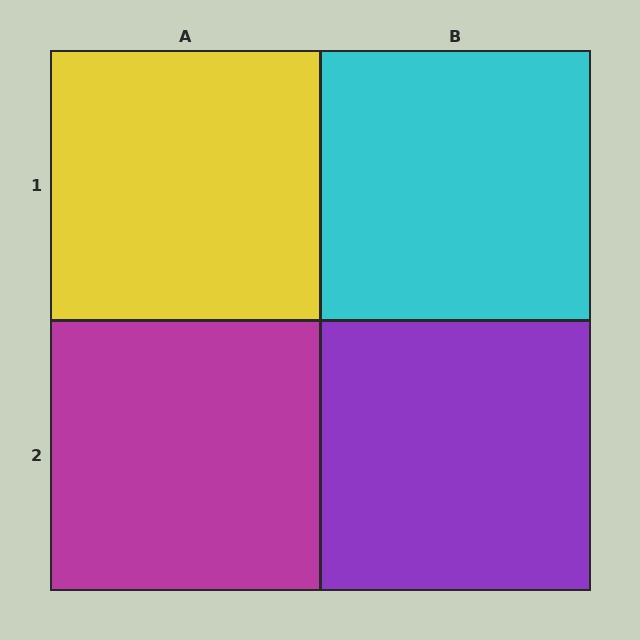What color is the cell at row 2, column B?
Purple.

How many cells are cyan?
1 cell is cyan.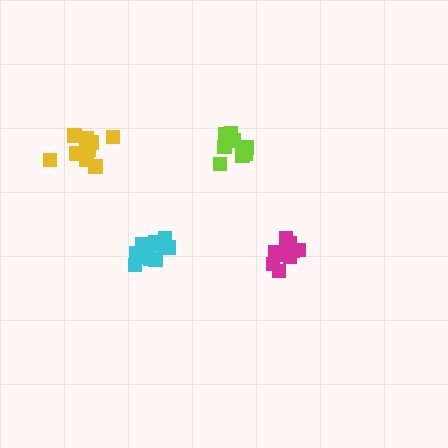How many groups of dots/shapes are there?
There are 4 groups.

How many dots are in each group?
Group 1: 9 dots, Group 2: 12 dots, Group 3: 8 dots, Group 4: 9 dots (38 total).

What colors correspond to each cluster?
The clusters are colored: magenta, cyan, lime, yellow.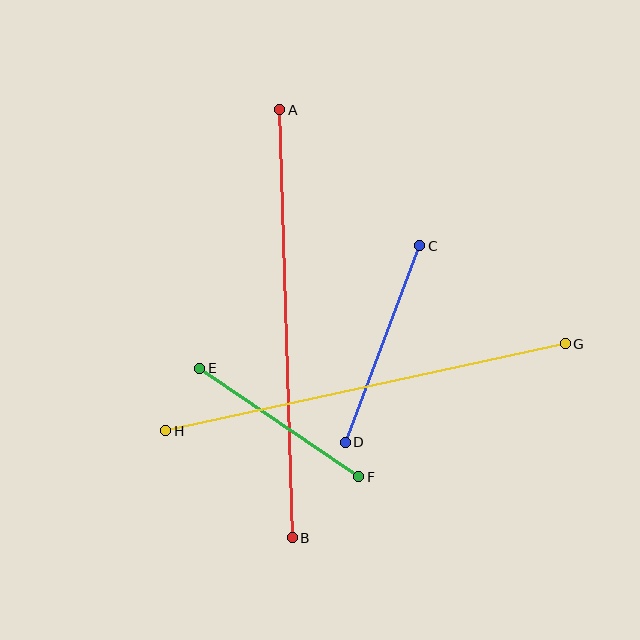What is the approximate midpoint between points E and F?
The midpoint is at approximately (279, 423) pixels.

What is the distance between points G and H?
The distance is approximately 409 pixels.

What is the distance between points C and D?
The distance is approximately 210 pixels.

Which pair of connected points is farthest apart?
Points A and B are farthest apart.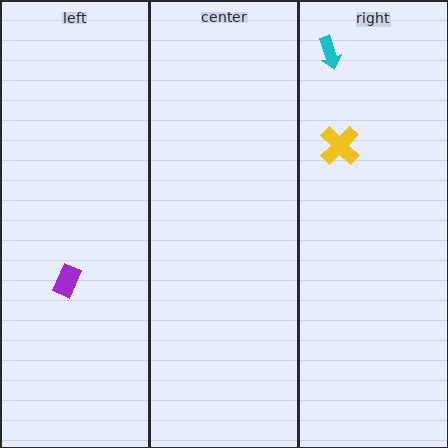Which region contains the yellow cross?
The right region.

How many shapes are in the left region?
1.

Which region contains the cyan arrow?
The right region.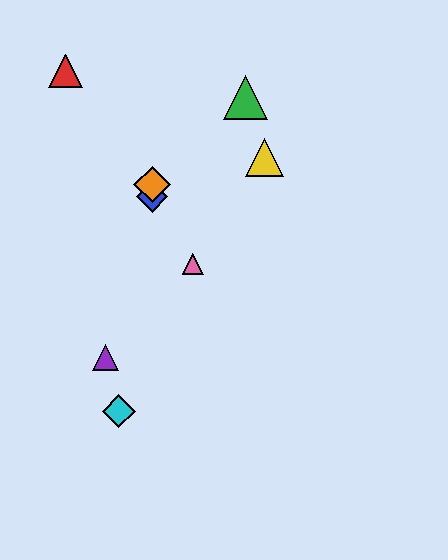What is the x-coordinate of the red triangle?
The red triangle is at x≈66.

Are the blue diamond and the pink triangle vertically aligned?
No, the blue diamond is at x≈152 and the pink triangle is at x≈193.